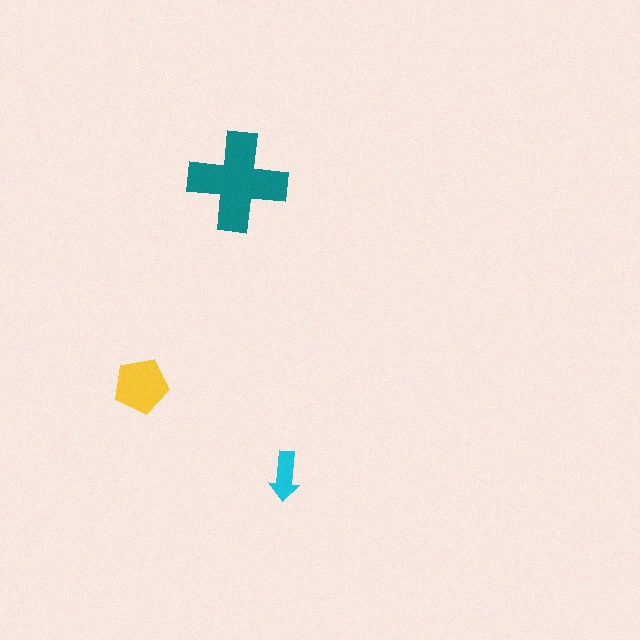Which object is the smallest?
The cyan arrow.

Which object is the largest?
The teal cross.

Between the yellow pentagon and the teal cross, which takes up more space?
The teal cross.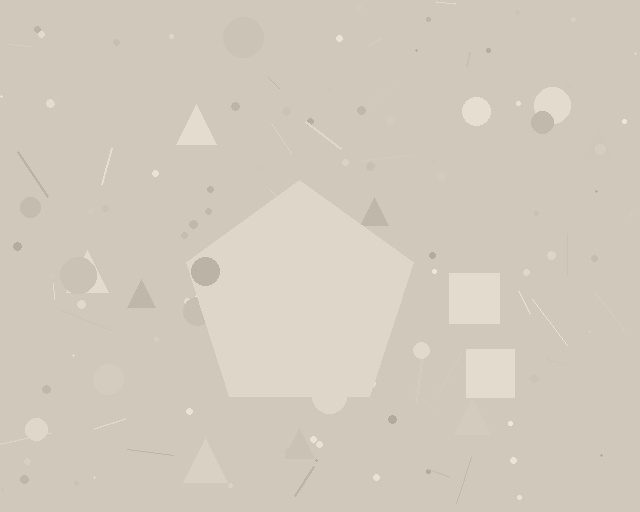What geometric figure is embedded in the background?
A pentagon is embedded in the background.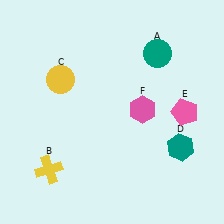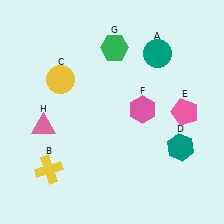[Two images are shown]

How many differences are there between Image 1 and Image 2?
There are 2 differences between the two images.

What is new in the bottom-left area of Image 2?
A pink triangle (H) was added in the bottom-left area of Image 2.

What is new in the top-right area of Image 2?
A green hexagon (G) was added in the top-right area of Image 2.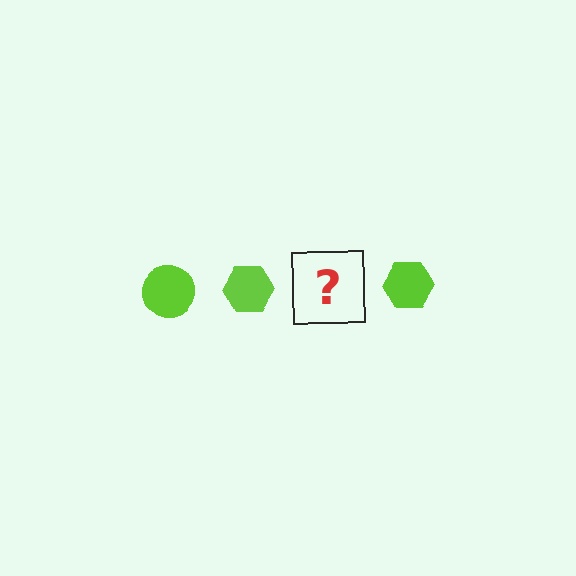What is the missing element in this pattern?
The missing element is a lime circle.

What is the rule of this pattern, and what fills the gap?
The rule is that the pattern cycles through circle, hexagon shapes in lime. The gap should be filled with a lime circle.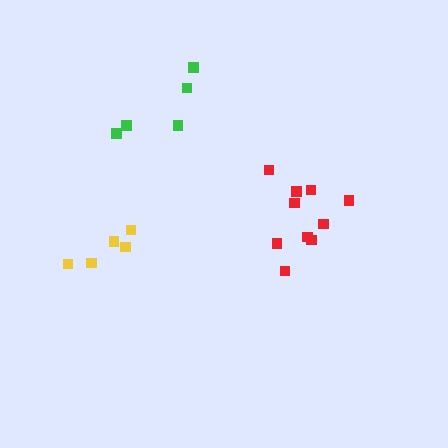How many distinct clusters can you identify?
There are 3 distinct clusters.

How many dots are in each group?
Group 1: 10 dots, Group 2: 5 dots, Group 3: 5 dots (20 total).